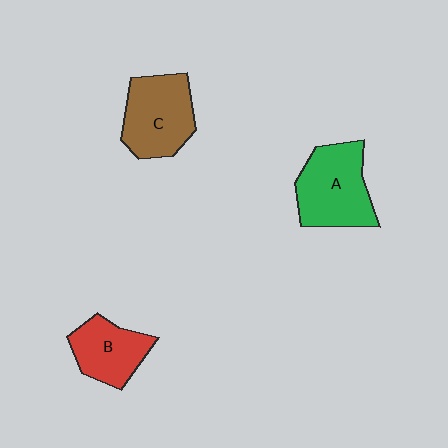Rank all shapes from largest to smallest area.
From largest to smallest: A (green), C (brown), B (red).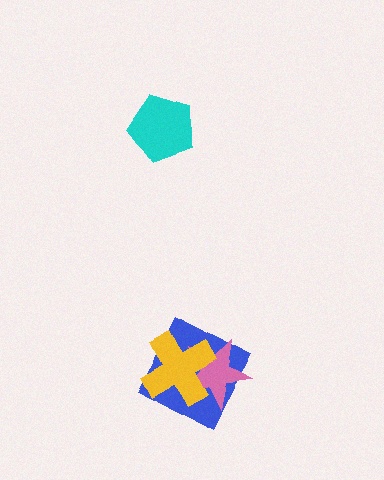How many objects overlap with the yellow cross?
2 objects overlap with the yellow cross.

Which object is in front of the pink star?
The yellow cross is in front of the pink star.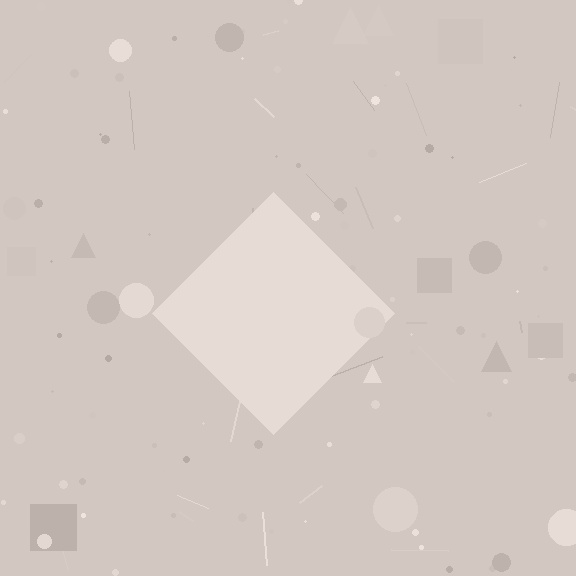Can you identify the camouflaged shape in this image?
The camouflaged shape is a diamond.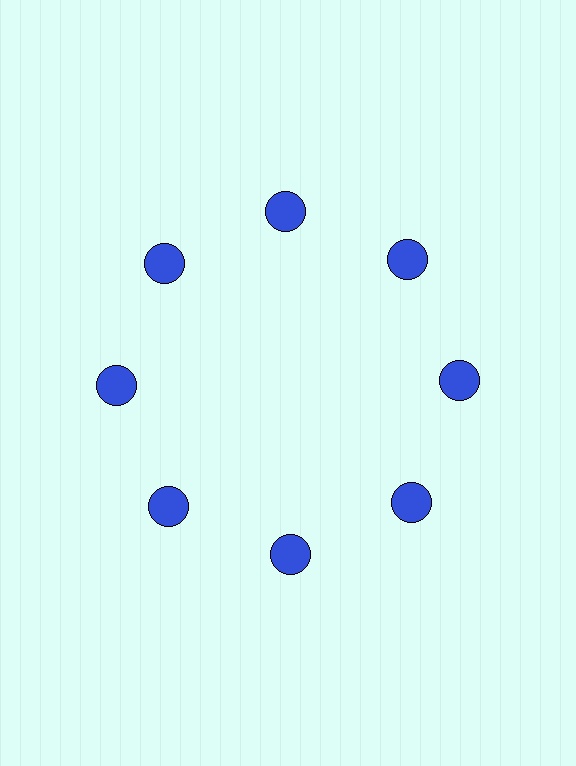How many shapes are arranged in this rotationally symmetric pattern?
There are 8 shapes, arranged in 8 groups of 1.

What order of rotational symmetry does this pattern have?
This pattern has 8-fold rotational symmetry.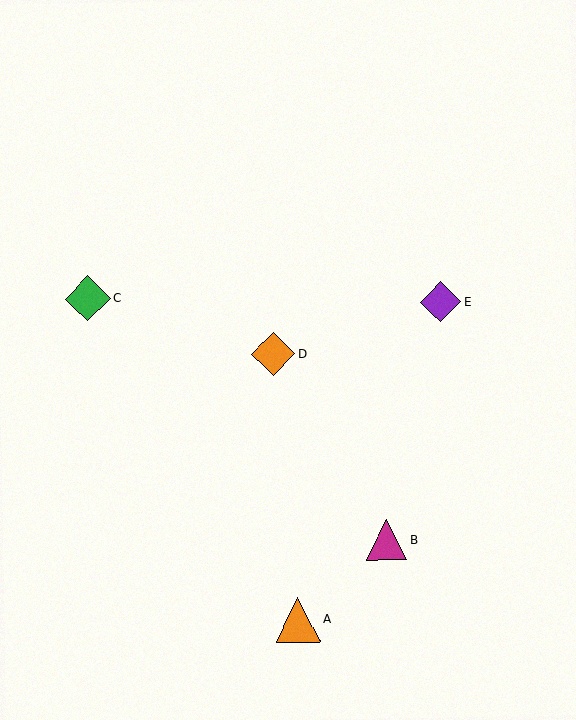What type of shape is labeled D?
Shape D is an orange diamond.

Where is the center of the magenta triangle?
The center of the magenta triangle is at (387, 540).